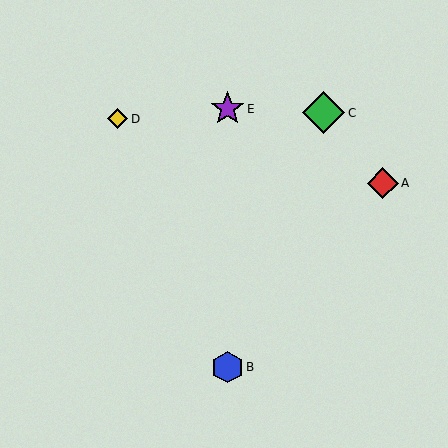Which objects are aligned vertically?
Objects B, E are aligned vertically.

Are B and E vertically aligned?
Yes, both are at x≈227.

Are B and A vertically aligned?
No, B is at x≈227 and A is at x≈383.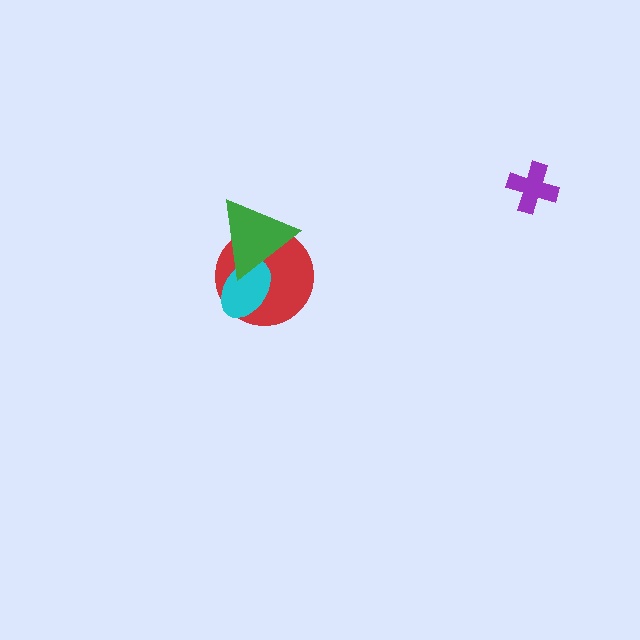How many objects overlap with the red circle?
2 objects overlap with the red circle.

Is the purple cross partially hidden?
No, no other shape covers it.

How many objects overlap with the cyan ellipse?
2 objects overlap with the cyan ellipse.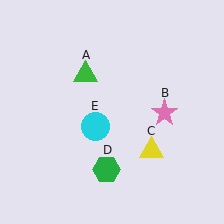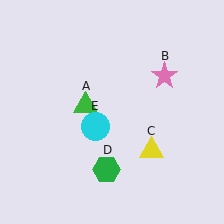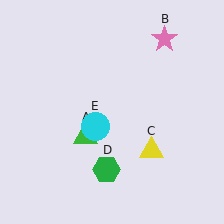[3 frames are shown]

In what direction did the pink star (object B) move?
The pink star (object B) moved up.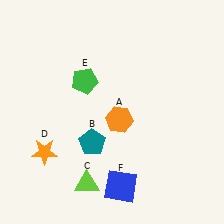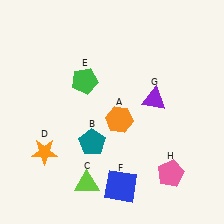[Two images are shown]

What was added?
A purple triangle (G), a pink pentagon (H) were added in Image 2.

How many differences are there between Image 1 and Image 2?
There are 2 differences between the two images.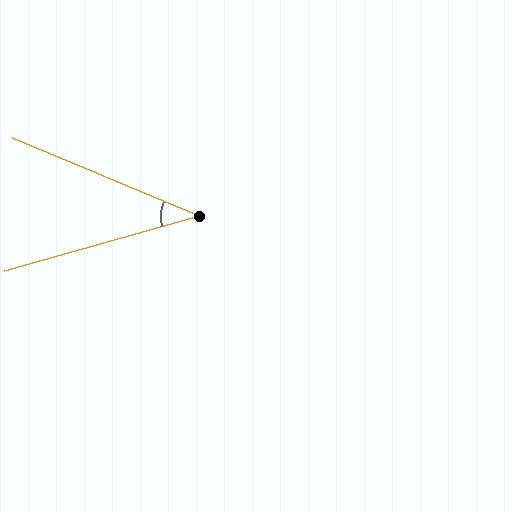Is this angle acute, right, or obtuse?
It is acute.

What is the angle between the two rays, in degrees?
Approximately 38 degrees.